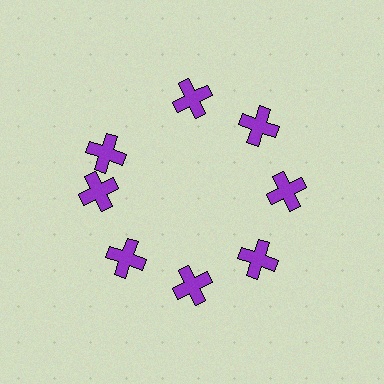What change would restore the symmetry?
The symmetry would be restored by rotating it back into even spacing with its neighbors so that all 8 crosses sit at equal angles and equal distance from the center.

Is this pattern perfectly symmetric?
No. The 8 purple crosses are arranged in a ring, but one element near the 10 o'clock position is rotated out of alignment along the ring, breaking the 8-fold rotational symmetry.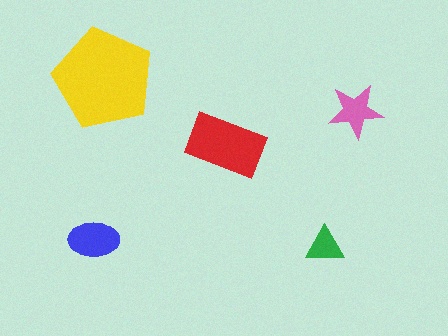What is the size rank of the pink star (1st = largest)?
4th.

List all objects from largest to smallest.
The yellow pentagon, the red rectangle, the blue ellipse, the pink star, the green triangle.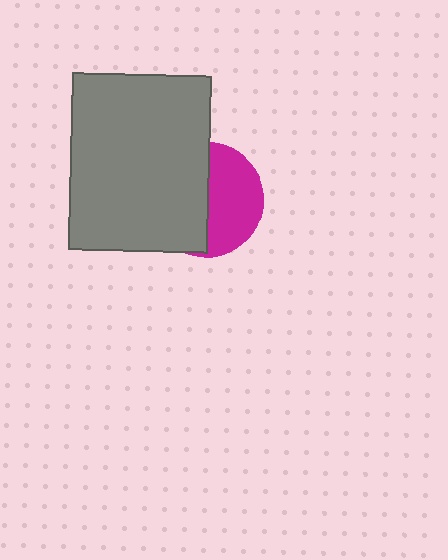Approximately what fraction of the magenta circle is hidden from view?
Roughly 53% of the magenta circle is hidden behind the gray rectangle.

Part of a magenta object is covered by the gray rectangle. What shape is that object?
It is a circle.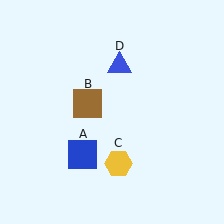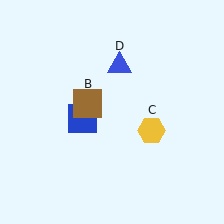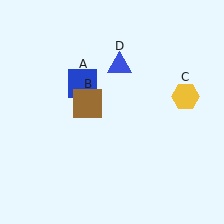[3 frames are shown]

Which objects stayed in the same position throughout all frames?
Brown square (object B) and blue triangle (object D) remained stationary.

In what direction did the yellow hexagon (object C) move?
The yellow hexagon (object C) moved up and to the right.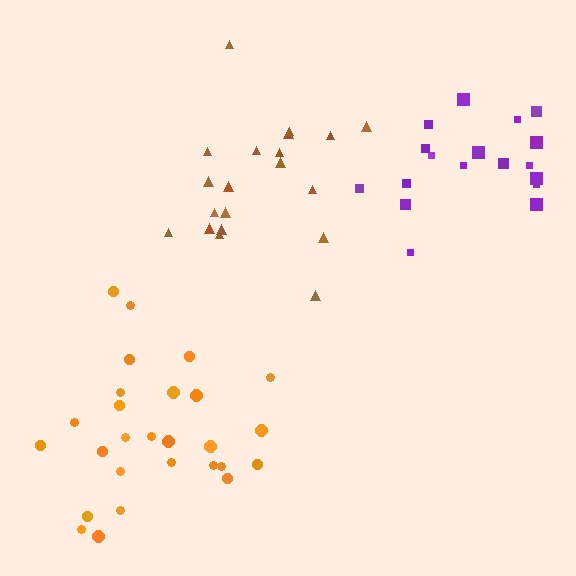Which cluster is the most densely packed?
Brown.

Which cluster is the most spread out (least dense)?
Purple.